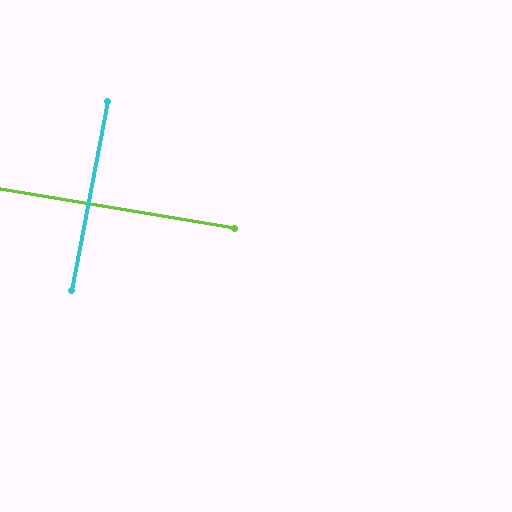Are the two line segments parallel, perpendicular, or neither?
Perpendicular — they meet at approximately 89°.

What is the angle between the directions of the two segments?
Approximately 89 degrees.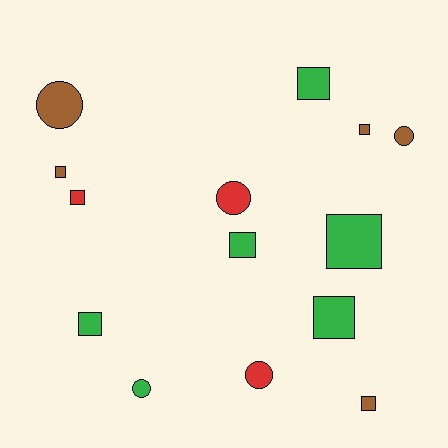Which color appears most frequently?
Green, with 6 objects.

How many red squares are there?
There is 1 red square.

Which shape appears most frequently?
Square, with 9 objects.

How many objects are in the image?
There are 14 objects.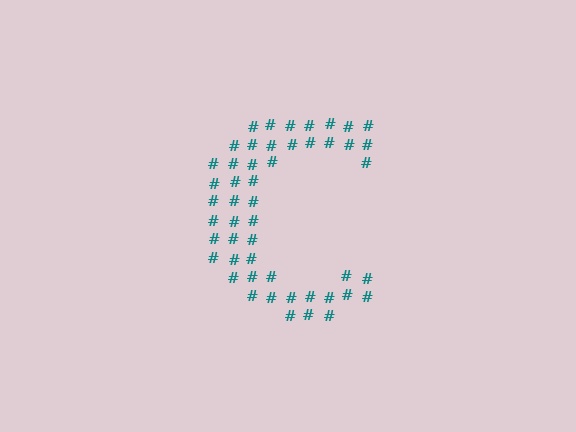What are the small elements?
The small elements are hash symbols.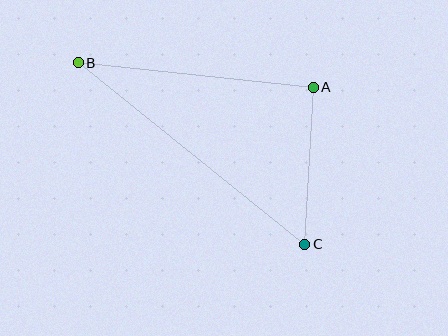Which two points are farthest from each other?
Points B and C are farthest from each other.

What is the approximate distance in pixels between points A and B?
The distance between A and B is approximately 236 pixels.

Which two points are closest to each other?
Points A and C are closest to each other.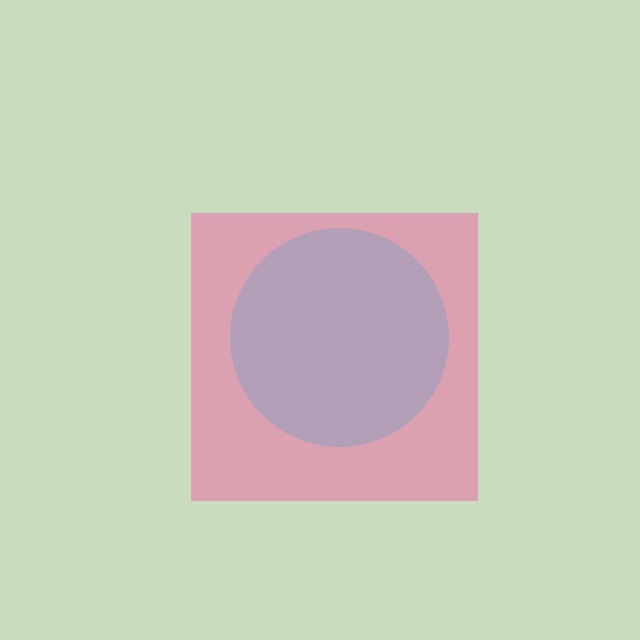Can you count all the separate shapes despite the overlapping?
Yes, there are 2 separate shapes.